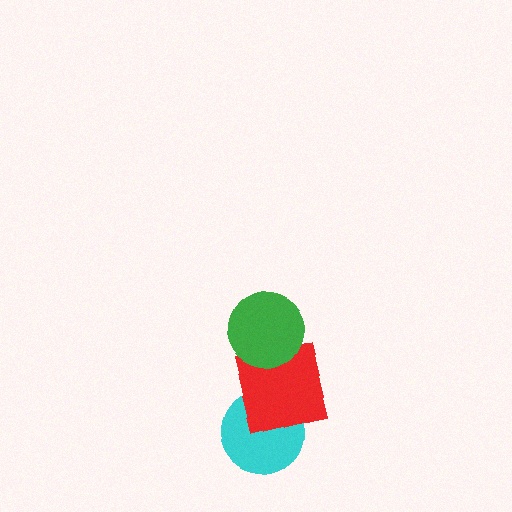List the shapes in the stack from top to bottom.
From top to bottom: the green circle, the red square, the cyan circle.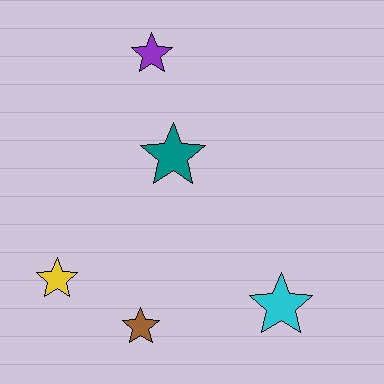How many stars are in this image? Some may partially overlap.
There are 5 stars.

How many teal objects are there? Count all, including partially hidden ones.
There is 1 teal object.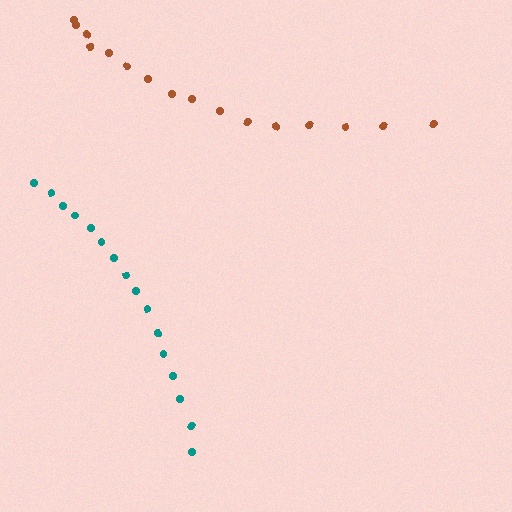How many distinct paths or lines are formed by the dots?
There are 2 distinct paths.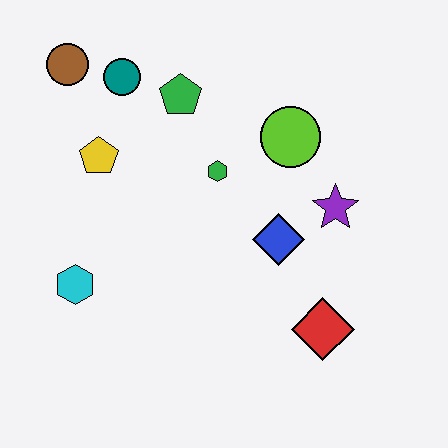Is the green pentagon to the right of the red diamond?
No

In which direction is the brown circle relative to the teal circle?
The brown circle is to the left of the teal circle.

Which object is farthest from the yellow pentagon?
The red diamond is farthest from the yellow pentagon.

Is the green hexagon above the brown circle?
No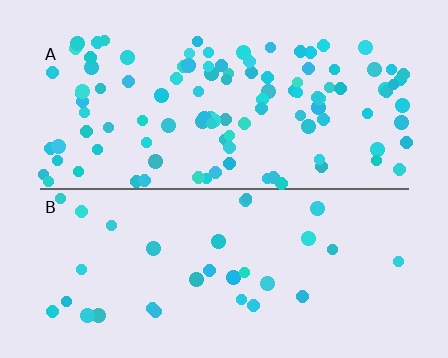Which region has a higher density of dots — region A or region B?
A (the top).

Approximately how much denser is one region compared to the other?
Approximately 3.3× — region A over region B.